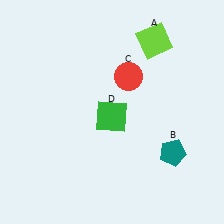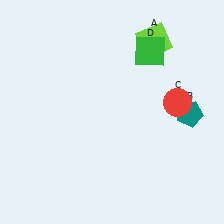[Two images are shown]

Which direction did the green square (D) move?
The green square (D) moved up.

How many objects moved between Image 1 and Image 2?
3 objects moved between the two images.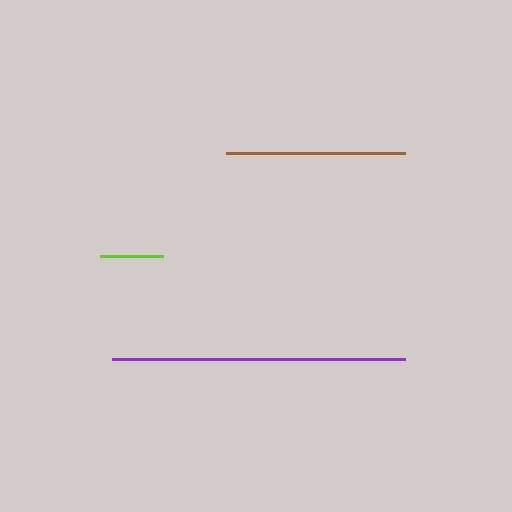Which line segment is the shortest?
The lime line is the shortest at approximately 64 pixels.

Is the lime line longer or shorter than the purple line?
The purple line is longer than the lime line.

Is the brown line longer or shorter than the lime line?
The brown line is longer than the lime line.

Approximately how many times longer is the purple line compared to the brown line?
The purple line is approximately 1.6 times the length of the brown line.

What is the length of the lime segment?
The lime segment is approximately 64 pixels long.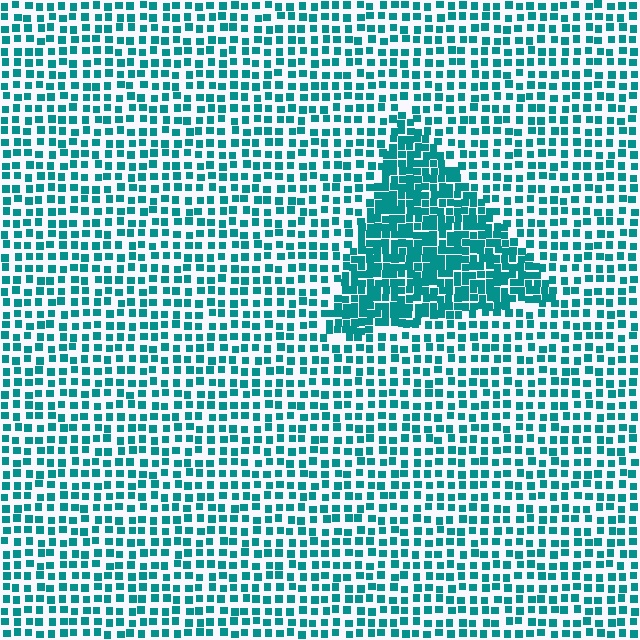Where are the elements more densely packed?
The elements are more densely packed inside the triangle boundary.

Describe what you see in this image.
The image contains small teal elements arranged at two different densities. A triangle-shaped region is visible where the elements are more densely packed than the surrounding area.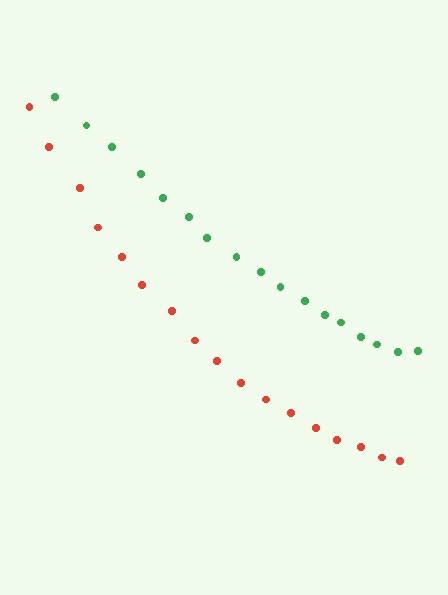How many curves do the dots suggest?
There are 2 distinct paths.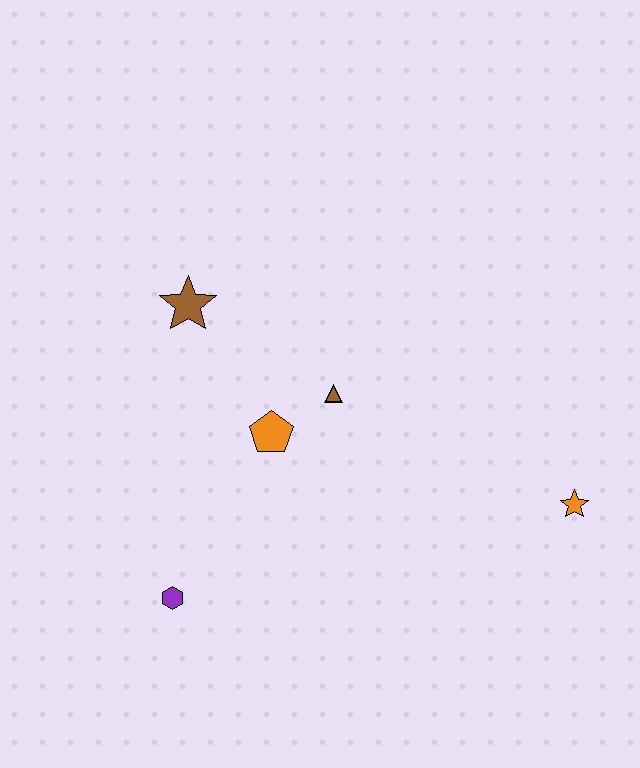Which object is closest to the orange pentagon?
The brown triangle is closest to the orange pentagon.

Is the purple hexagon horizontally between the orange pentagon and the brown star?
No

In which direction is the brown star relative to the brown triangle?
The brown star is to the left of the brown triangle.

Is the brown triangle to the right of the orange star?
No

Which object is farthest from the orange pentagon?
The orange star is farthest from the orange pentagon.